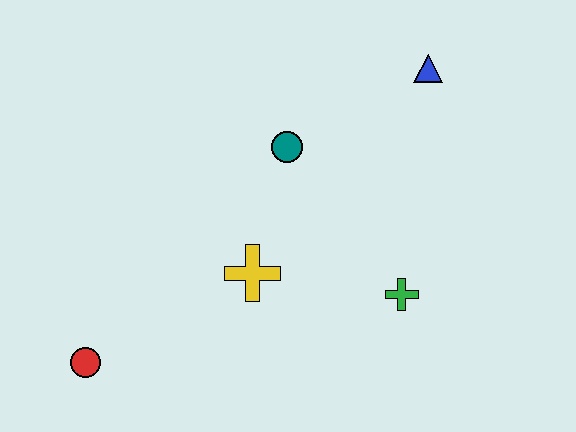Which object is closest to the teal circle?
The yellow cross is closest to the teal circle.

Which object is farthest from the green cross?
The red circle is farthest from the green cross.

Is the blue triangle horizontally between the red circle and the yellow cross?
No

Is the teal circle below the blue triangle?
Yes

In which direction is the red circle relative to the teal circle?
The red circle is below the teal circle.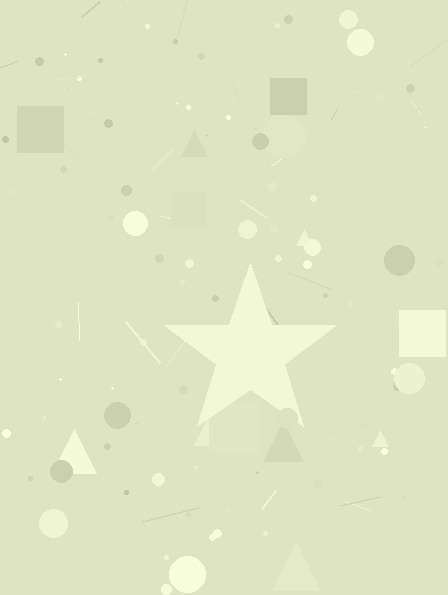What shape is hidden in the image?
A star is hidden in the image.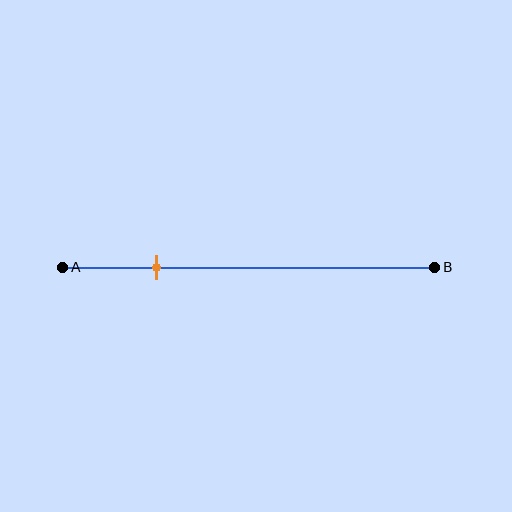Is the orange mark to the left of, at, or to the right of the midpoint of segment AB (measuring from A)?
The orange mark is to the left of the midpoint of segment AB.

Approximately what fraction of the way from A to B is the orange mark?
The orange mark is approximately 25% of the way from A to B.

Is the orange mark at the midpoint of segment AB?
No, the mark is at about 25% from A, not at the 50% midpoint.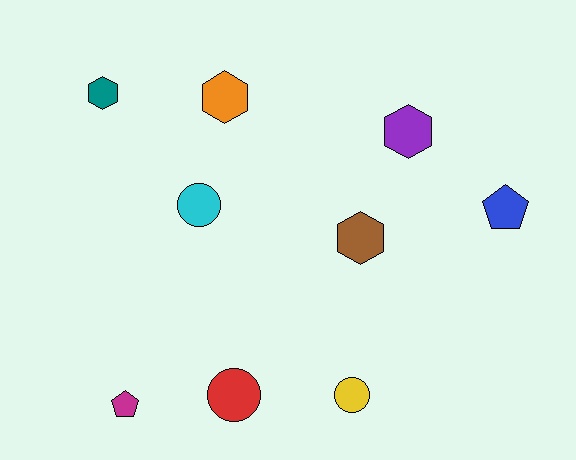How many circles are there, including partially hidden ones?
There are 3 circles.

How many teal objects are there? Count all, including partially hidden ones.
There is 1 teal object.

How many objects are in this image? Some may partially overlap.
There are 9 objects.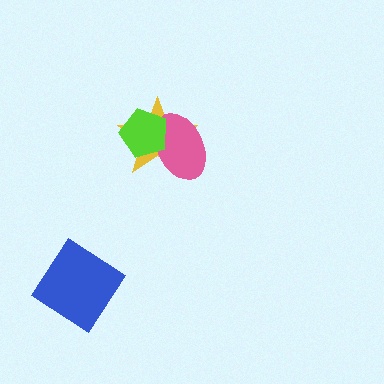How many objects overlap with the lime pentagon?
2 objects overlap with the lime pentagon.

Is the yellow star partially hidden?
Yes, it is partially covered by another shape.